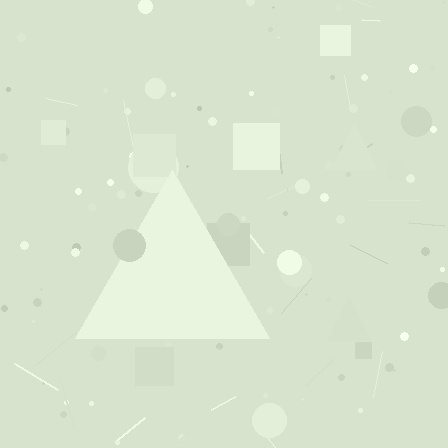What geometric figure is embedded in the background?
A triangle is embedded in the background.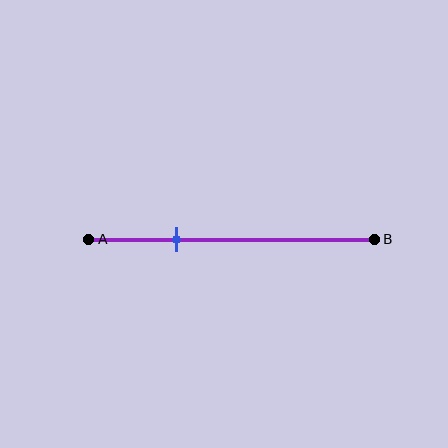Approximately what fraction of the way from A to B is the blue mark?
The blue mark is approximately 30% of the way from A to B.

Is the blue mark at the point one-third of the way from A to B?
Yes, the mark is approximately at the one-third point.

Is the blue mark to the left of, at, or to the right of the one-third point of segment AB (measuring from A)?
The blue mark is approximately at the one-third point of segment AB.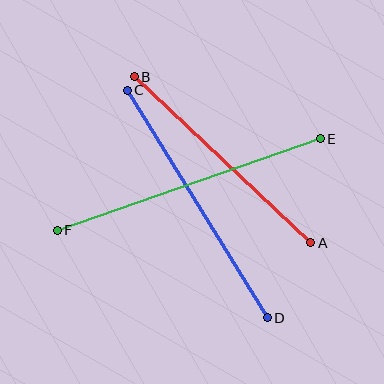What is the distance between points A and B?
The distance is approximately 242 pixels.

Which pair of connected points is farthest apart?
Points E and F are farthest apart.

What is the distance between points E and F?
The distance is approximately 278 pixels.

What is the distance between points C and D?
The distance is approximately 267 pixels.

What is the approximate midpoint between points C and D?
The midpoint is at approximately (197, 204) pixels.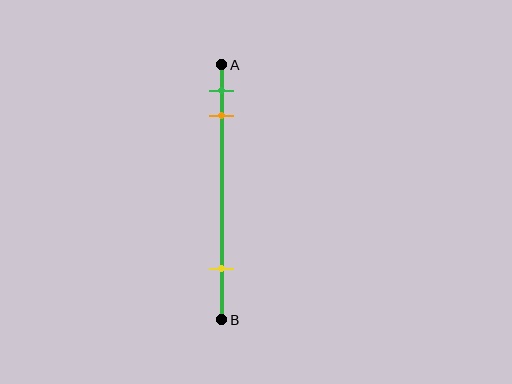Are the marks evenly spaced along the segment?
No, the marks are not evenly spaced.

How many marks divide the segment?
There are 3 marks dividing the segment.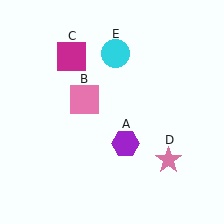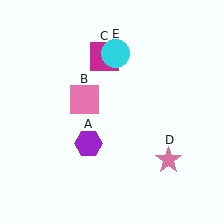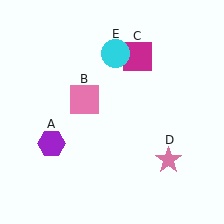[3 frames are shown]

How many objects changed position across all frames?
2 objects changed position: purple hexagon (object A), magenta square (object C).